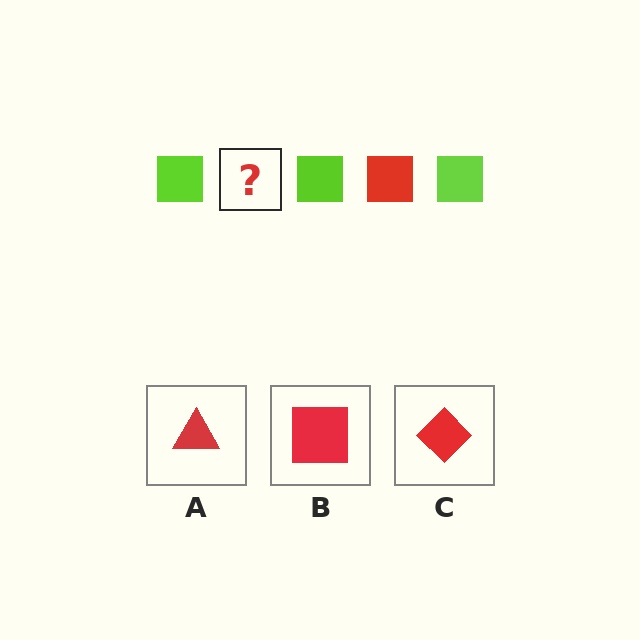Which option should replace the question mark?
Option B.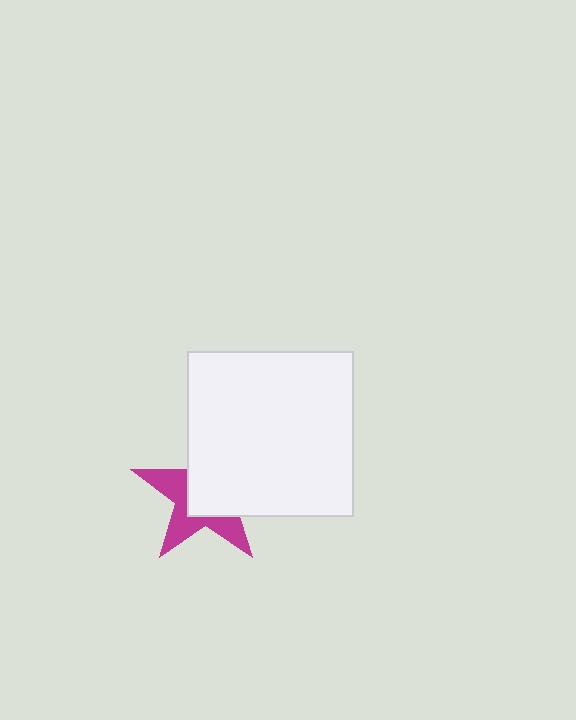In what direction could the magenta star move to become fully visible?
The magenta star could move toward the lower-left. That would shift it out from behind the white square entirely.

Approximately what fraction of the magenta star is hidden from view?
Roughly 57% of the magenta star is hidden behind the white square.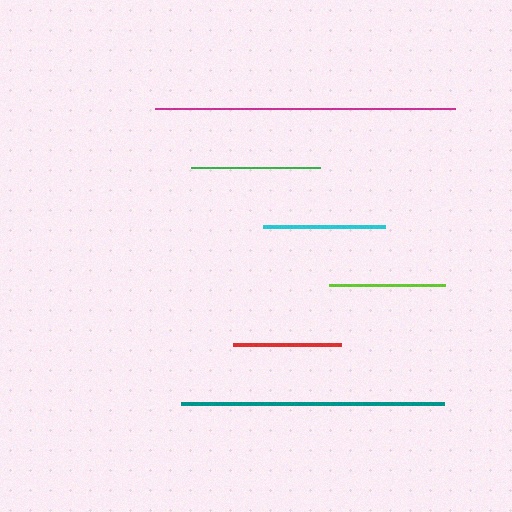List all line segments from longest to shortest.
From longest to shortest: magenta, teal, green, cyan, lime, red.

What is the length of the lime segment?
The lime segment is approximately 116 pixels long.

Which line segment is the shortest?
The red line is the shortest at approximately 109 pixels.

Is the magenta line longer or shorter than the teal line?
The magenta line is longer than the teal line.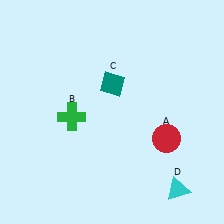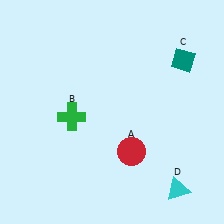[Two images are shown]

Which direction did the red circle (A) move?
The red circle (A) moved left.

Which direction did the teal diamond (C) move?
The teal diamond (C) moved right.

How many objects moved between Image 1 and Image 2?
2 objects moved between the two images.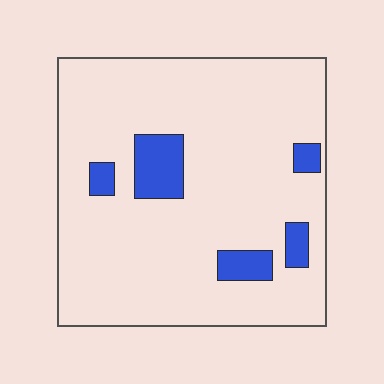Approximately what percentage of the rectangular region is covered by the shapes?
Approximately 10%.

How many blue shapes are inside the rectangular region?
5.